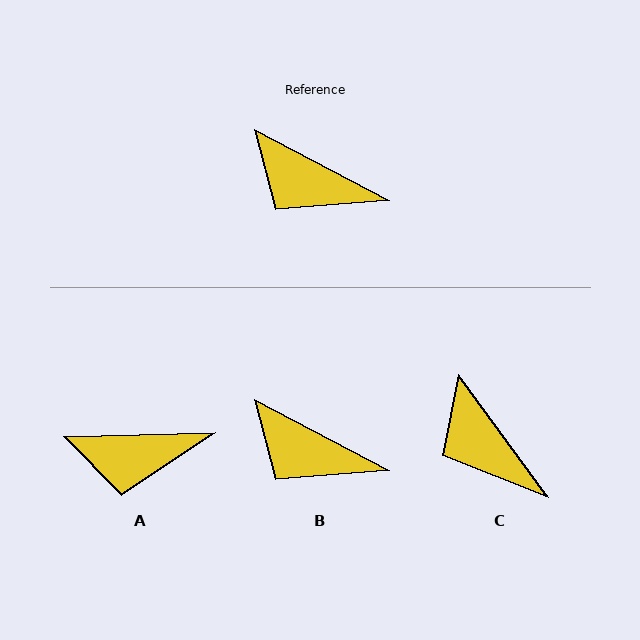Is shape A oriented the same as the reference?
No, it is off by about 29 degrees.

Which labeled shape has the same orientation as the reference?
B.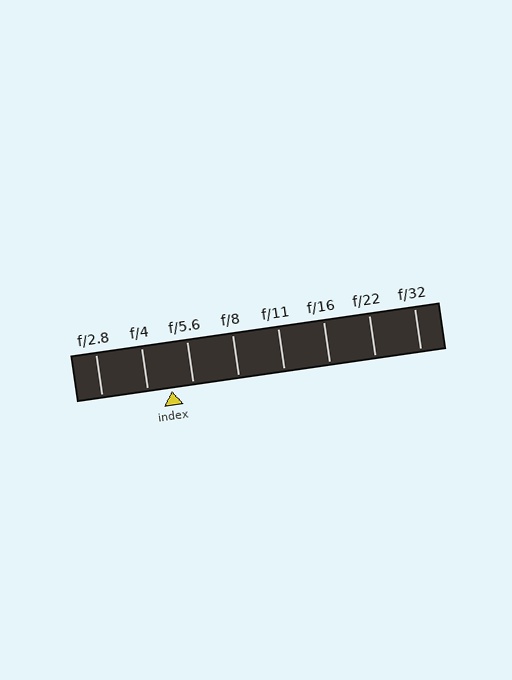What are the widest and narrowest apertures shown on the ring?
The widest aperture shown is f/2.8 and the narrowest is f/32.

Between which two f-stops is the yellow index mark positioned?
The index mark is between f/4 and f/5.6.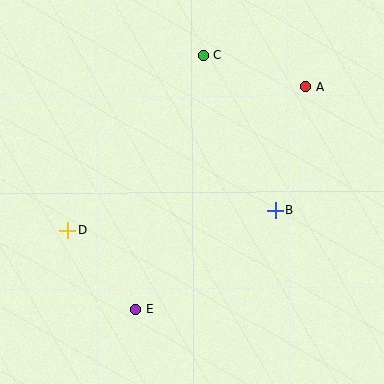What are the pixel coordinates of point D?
Point D is at (68, 230).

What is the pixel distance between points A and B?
The distance between A and B is 128 pixels.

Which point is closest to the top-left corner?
Point C is closest to the top-left corner.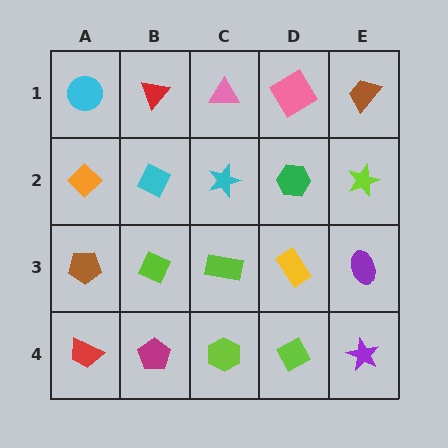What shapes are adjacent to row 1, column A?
An orange diamond (row 2, column A), a red triangle (row 1, column B).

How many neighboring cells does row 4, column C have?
3.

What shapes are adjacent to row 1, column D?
A green hexagon (row 2, column D), a pink triangle (row 1, column C), a brown trapezoid (row 1, column E).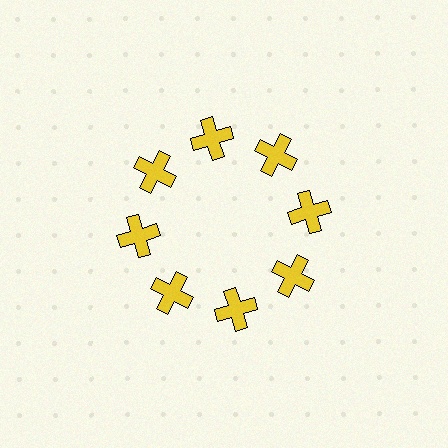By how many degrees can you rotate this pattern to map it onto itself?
The pattern maps onto itself every 45 degrees of rotation.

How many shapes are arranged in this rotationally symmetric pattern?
There are 8 shapes, arranged in 8 groups of 1.